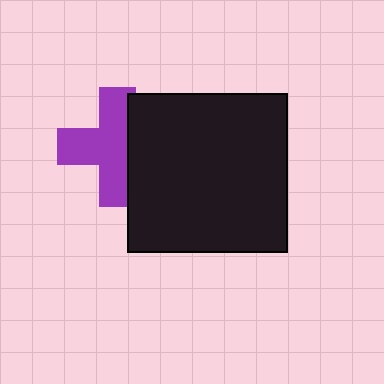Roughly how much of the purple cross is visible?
Most of it is visible (roughly 67%).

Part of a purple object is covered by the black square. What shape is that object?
It is a cross.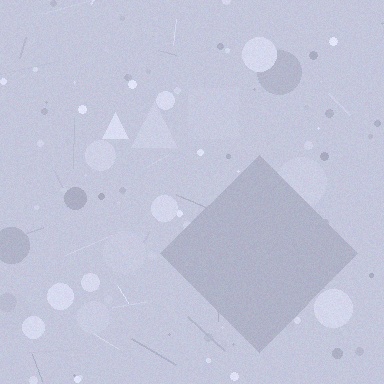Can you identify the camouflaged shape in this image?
The camouflaged shape is a diamond.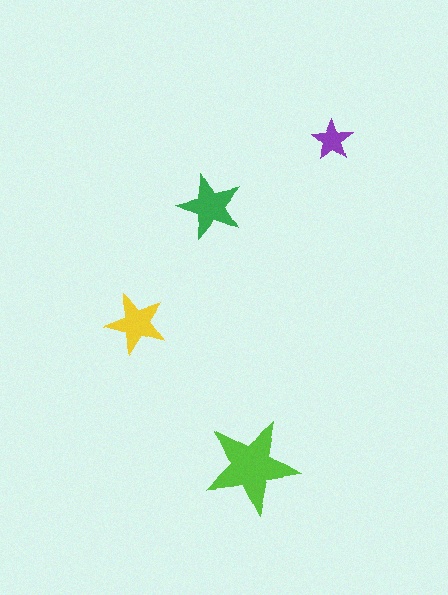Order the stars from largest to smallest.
the lime one, the green one, the yellow one, the purple one.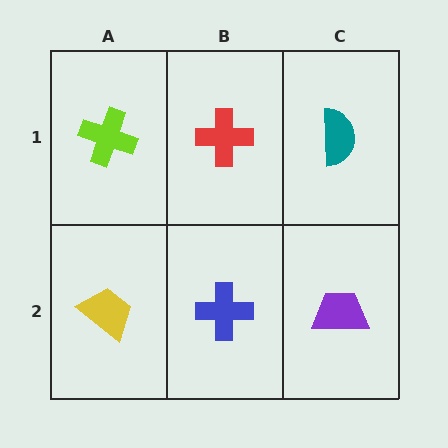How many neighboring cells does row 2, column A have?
2.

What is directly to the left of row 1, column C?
A red cross.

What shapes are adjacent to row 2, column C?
A teal semicircle (row 1, column C), a blue cross (row 2, column B).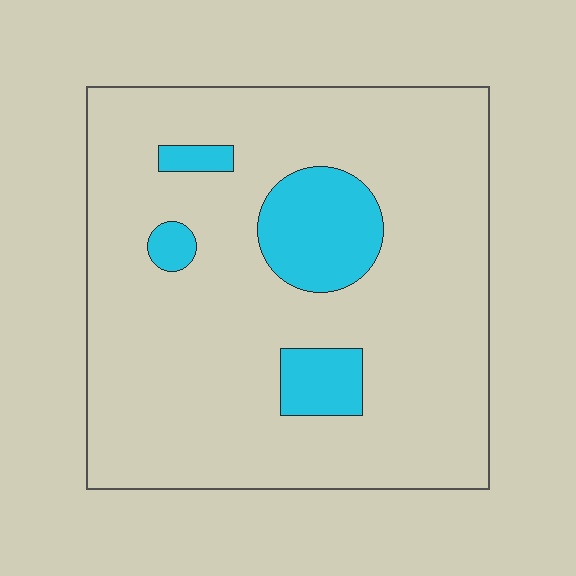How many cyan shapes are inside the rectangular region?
4.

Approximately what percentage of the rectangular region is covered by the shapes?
Approximately 15%.